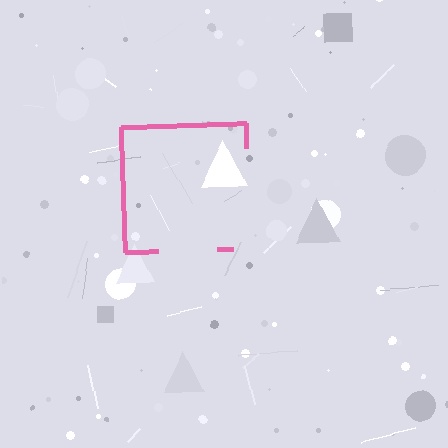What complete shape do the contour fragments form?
The contour fragments form a square.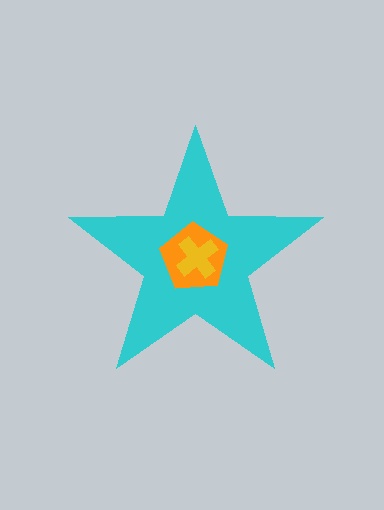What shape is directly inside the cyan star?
The orange pentagon.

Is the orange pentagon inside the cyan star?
Yes.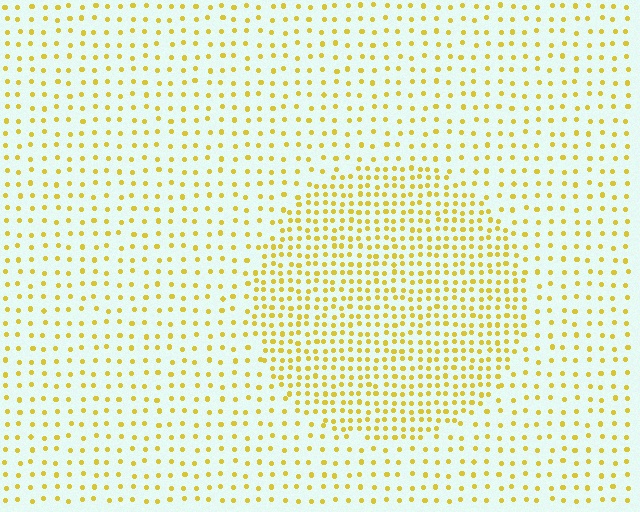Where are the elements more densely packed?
The elements are more densely packed inside the circle boundary.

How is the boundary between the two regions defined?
The boundary is defined by a change in element density (approximately 2.1x ratio). All elements are the same color, size, and shape.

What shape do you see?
I see a circle.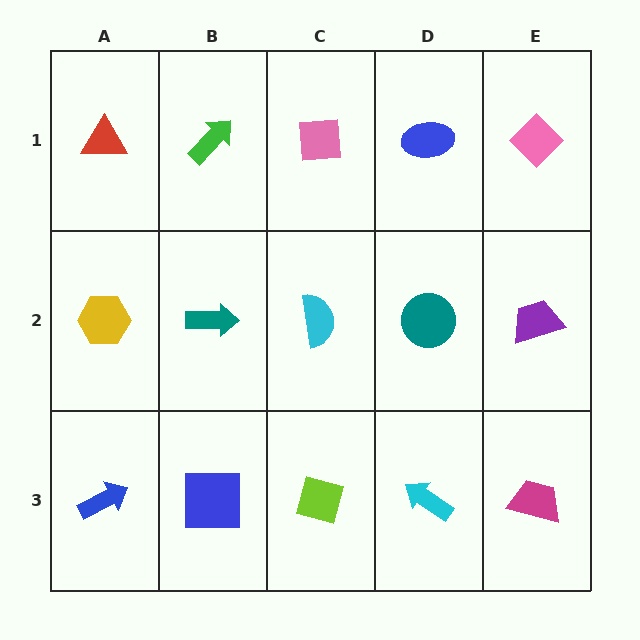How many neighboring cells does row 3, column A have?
2.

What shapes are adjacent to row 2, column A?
A red triangle (row 1, column A), a blue arrow (row 3, column A), a teal arrow (row 2, column B).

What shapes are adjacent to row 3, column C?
A cyan semicircle (row 2, column C), a blue square (row 3, column B), a cyan arrow (row 3, column D).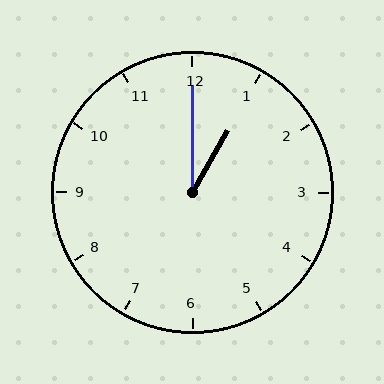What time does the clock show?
1:00.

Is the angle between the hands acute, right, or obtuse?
It is acute.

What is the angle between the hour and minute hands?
Approximately 30 degrees.